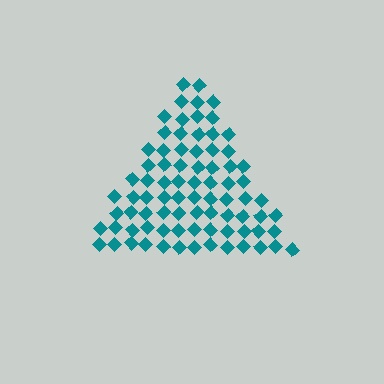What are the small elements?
The small elements are diamonds.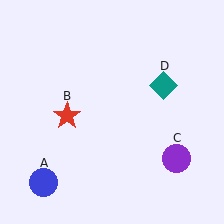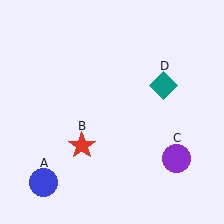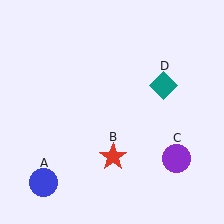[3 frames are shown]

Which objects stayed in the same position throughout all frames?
Blue circle (object A) and purple circle (object C) and teal diamond (object D) remained stationary.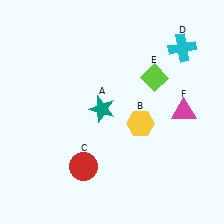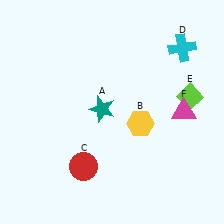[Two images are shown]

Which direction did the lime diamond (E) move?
The lime diamond (E) moved right.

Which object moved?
The lime diamond (E) moved right.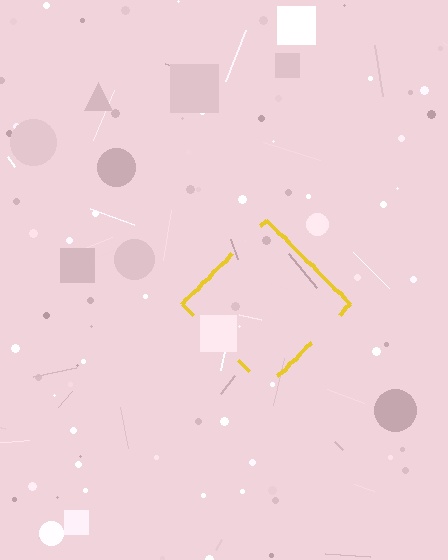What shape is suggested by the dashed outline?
The dashed outline suggests a diamond.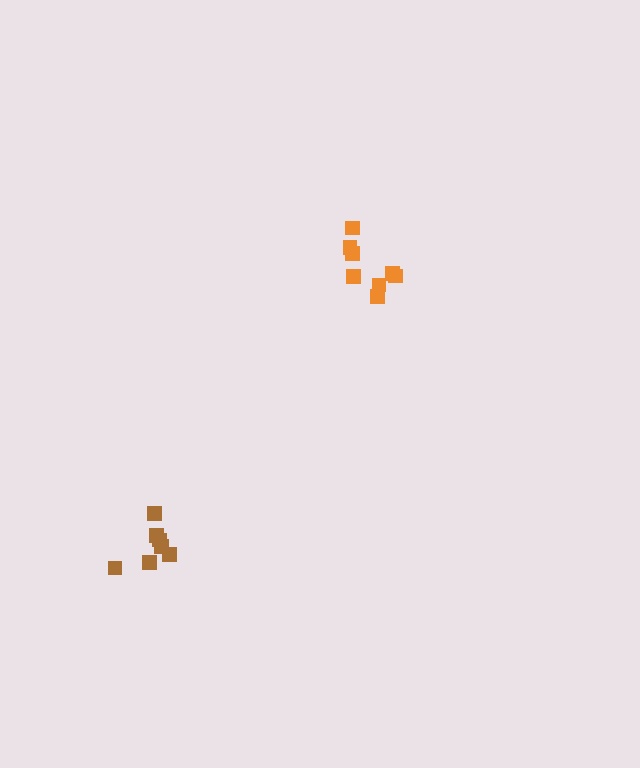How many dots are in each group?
Group 1: 7 dots, Group 2: 8 dots (15 total).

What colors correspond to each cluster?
The clusters are colored: brown, orange.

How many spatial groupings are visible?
There are 2 spatial groupings.